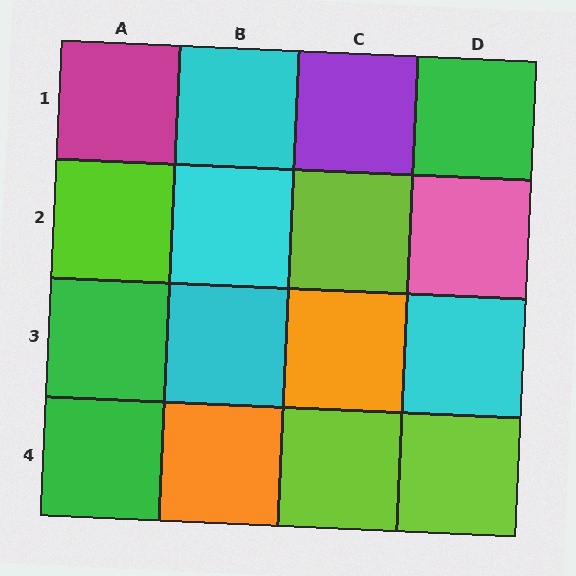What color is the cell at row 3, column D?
Cyan.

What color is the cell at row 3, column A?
Green.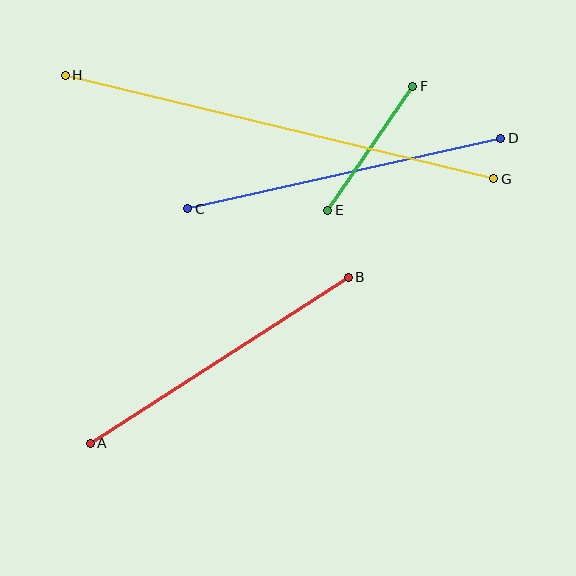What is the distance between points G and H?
The distance is approximately 441 pixels.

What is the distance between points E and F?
The distance is approximately 151 pixels.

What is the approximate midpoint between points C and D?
The midpoint is at approximately (344, 173) pixels.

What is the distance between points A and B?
The distance is approximately 307 pixels.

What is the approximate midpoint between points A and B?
The midpoint is at approximately (219, 360) pixels.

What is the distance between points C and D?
The distance is approximately 321 pixels.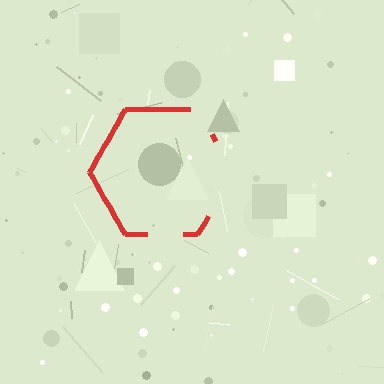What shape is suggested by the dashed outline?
The dashed outline suggests a hexagon.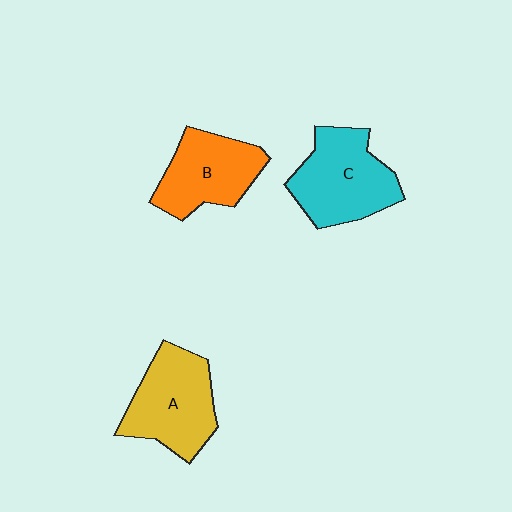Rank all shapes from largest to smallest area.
From largest to smallest: C (cyan), A (yellow), B (orange).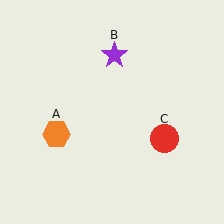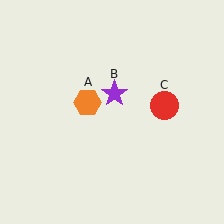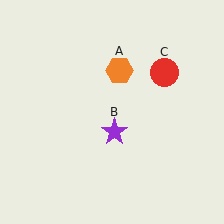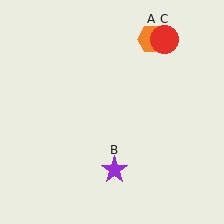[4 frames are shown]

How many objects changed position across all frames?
3 objects changed position: orange hexagon (object A), purple star (object B), red circle (object C).